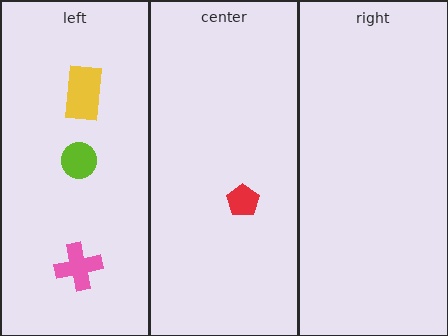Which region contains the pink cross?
The left region.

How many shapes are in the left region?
3.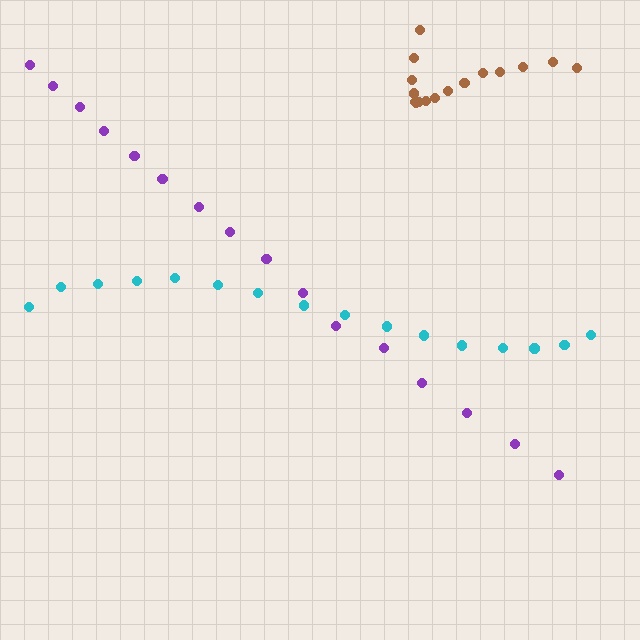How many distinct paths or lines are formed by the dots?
There are 3 distinct paths.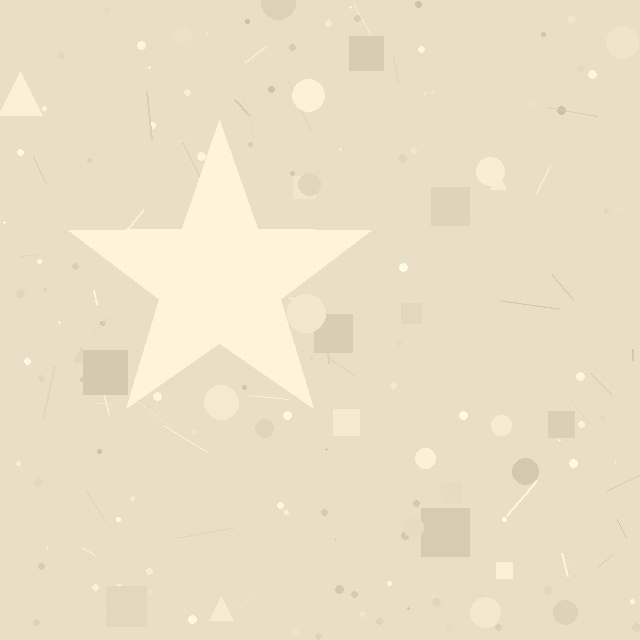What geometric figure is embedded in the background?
A star is embedded in the background.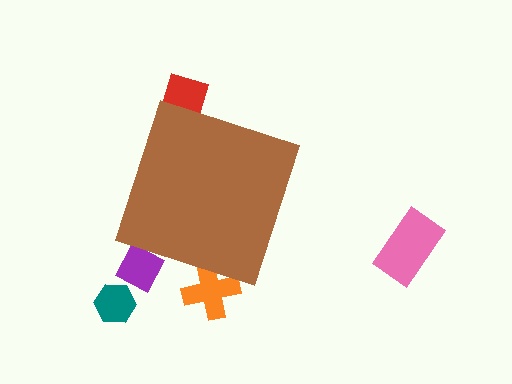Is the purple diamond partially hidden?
Yes, the purple diamond is partially hidden behind the brown diamond.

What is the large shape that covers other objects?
A brown diamond.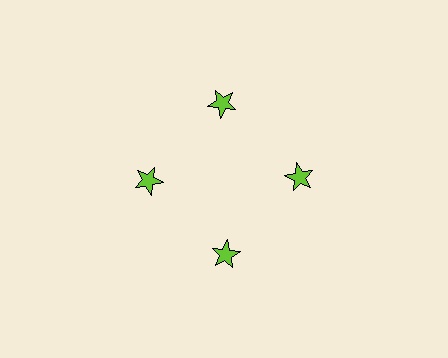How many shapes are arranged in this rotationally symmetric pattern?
There are 4 shapes, arranged in 4 groups of 1.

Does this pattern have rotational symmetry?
Yes, this pattern has 4-fold rotational symmetry. It looks the same after rotating 90 degrees around the center.